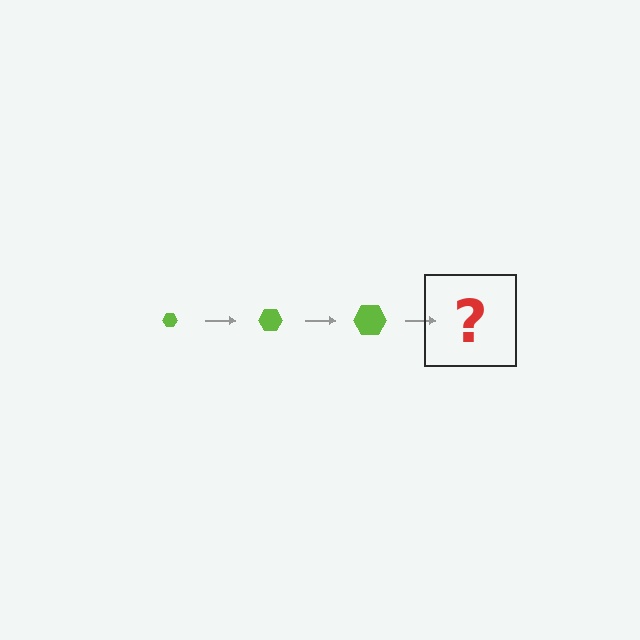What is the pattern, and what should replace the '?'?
The pattern is that the hexagon gets progressively larger each step. The '?' should be a lime hexagon, larger than the previous one.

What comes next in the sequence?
The next element should be a lime hexagon, larger than the previous one.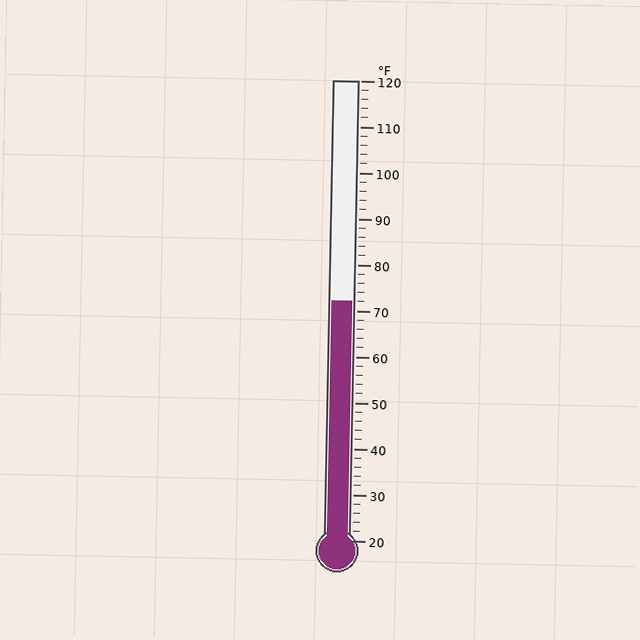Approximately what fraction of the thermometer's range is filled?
The thermometer is filled to approximately 50% of its range.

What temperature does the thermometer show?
The thermometer shows approximately 72°F.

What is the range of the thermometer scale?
The thermometer scale ranges from 20°F to 120°F.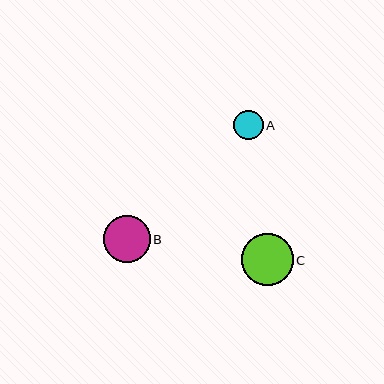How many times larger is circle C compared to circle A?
Circle C is approximately 1.7 times the size of circle A.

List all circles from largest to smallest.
From largest to smallest: C, B, A.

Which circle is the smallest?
Circle A is the smallest with a size of approximately 30 pixels.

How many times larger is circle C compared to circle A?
Circle C is approximately 1.7 times the size of circle A.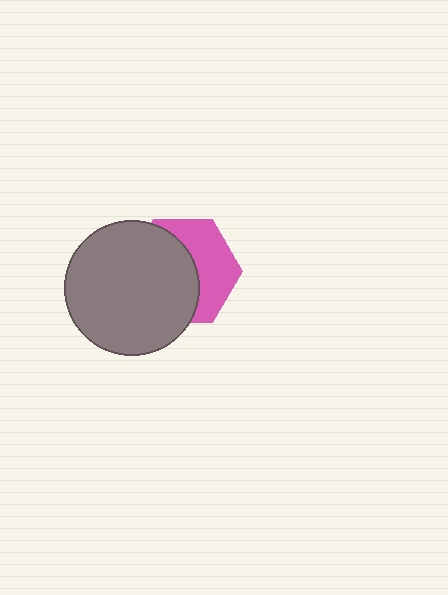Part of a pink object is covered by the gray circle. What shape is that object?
It is a hexagon.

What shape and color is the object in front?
The object in front is a gray circle.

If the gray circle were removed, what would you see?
You would see the complete pink hexagon.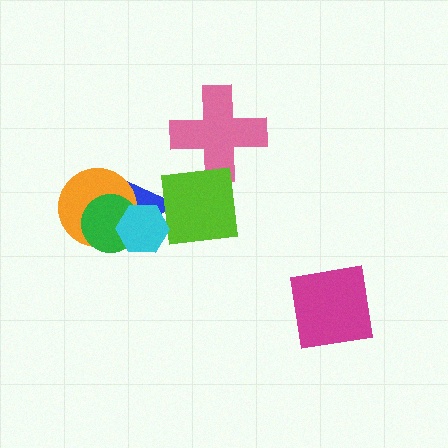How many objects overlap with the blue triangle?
4 objects overlap with the blue triangle.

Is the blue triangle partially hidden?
Yes, it is partially covered by another shape.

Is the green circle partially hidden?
Yes, it is partially covered by another shape.